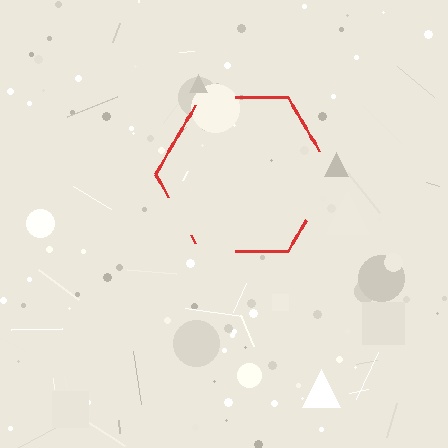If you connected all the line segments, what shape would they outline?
They would outline a hexagon.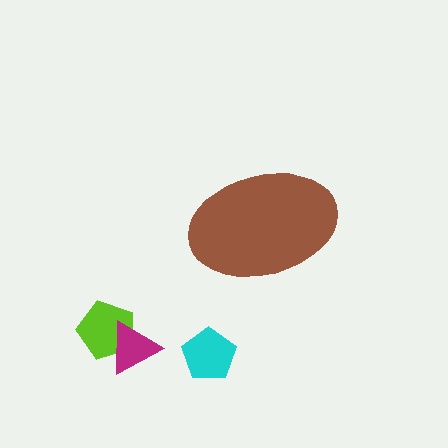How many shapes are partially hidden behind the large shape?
0 shapes are partially hidden.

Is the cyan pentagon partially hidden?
No, the cyan pentagon is fully visible.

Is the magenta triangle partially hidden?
No, the magenta triangle is fully visible.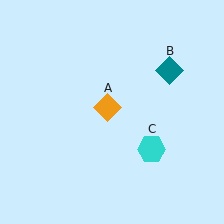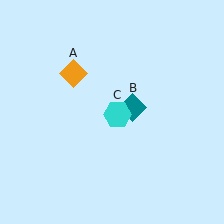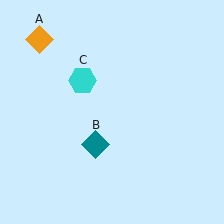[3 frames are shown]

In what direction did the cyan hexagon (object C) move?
The cyan hexagon (object C) moved up and to the left.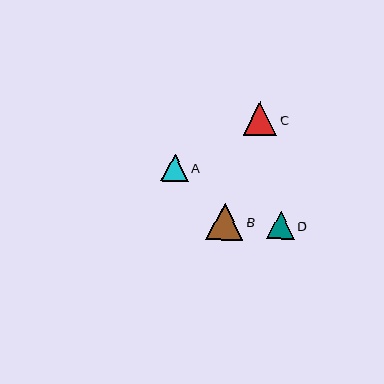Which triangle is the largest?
Triangle B is the largest with a size of approximately 37 pixels.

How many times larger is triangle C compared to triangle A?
Triangle C is approximately 1.2 times the size of triangle A.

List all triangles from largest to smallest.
From largest to smallest: B, C, D, A.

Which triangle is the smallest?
Triangle A is the smallest with a size of approximately 27 pixels.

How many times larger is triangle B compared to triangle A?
Triangle B is approximately 1.4 times the size of triangle A.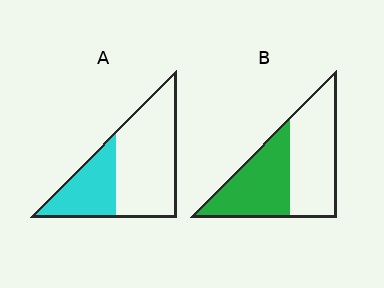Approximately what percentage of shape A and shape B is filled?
A is approximately 35% and B is approximately 45%.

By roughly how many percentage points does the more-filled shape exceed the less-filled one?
By roughly 10 percentage points (B over A).